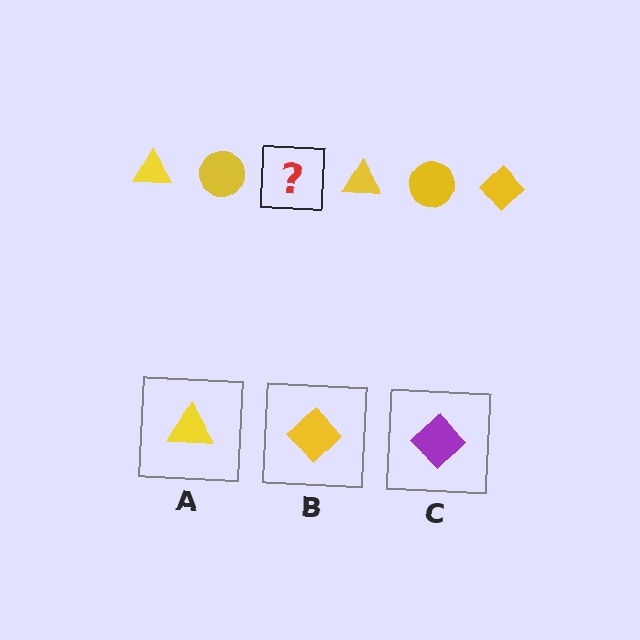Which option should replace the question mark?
Option B.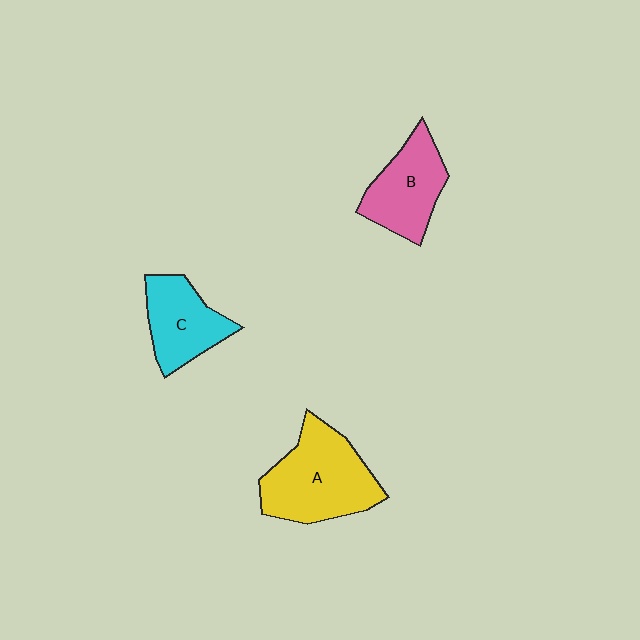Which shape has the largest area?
Shape A (yellow).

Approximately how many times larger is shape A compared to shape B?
Approximately 1.4 times.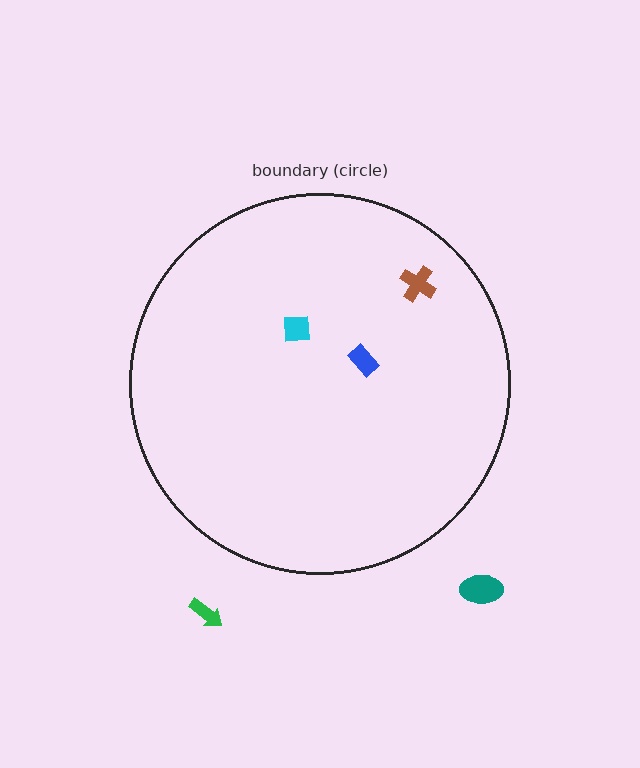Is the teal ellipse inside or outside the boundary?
Outside.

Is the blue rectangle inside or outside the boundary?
Inside.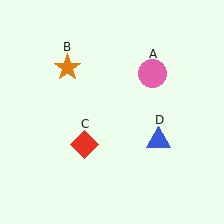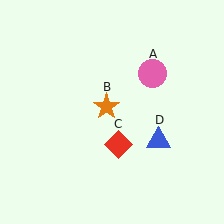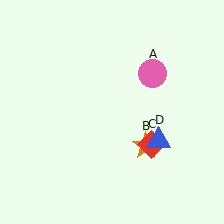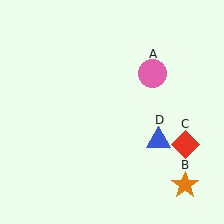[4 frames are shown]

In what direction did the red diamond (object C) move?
The red diamond (object C) moved right.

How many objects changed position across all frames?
2 objects changed position: orange star (object B), red diamond (object C).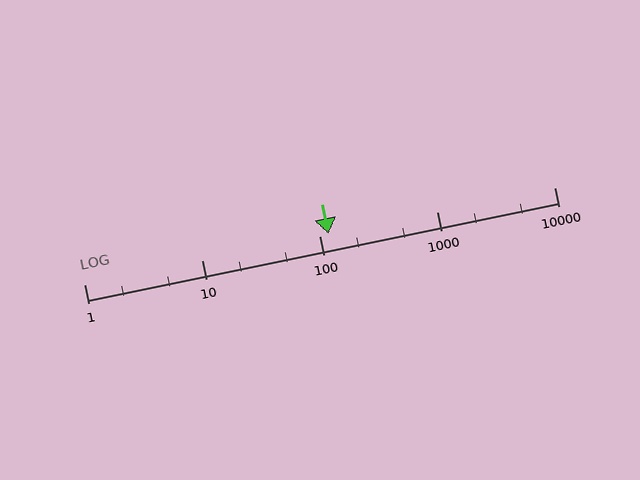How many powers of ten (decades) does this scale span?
The scale spans 4 decades, from 1 to 10000.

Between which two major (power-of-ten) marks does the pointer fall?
The pointer is between 100 and 1000.